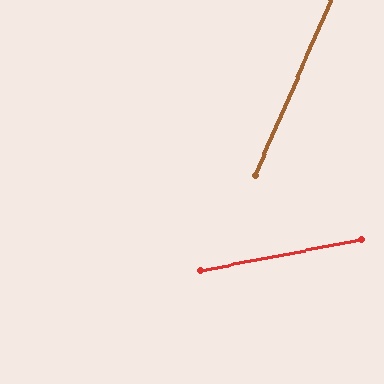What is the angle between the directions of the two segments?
Approximately 56 degrees.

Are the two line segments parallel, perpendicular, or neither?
Neither parallel nor perpendicular — they differ by about 56°.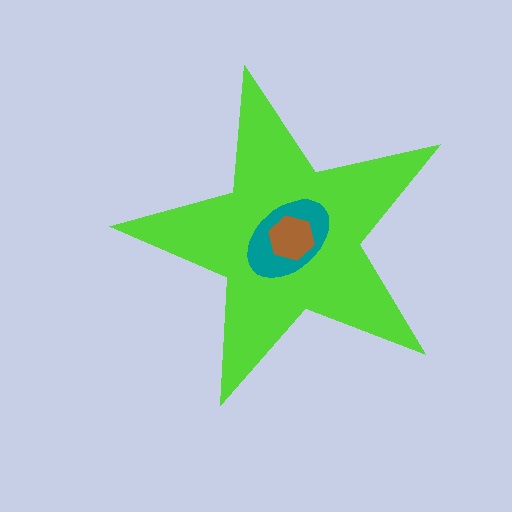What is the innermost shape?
The brown hexagon.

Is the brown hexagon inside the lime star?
Yes.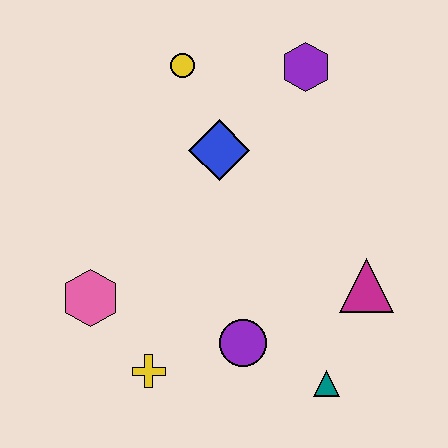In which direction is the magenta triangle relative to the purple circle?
The magenta triangle is to the right of the purple circle.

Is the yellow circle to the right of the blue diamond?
No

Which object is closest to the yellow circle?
The blue diamond is closest to the yellow circle.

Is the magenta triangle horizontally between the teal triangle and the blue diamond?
No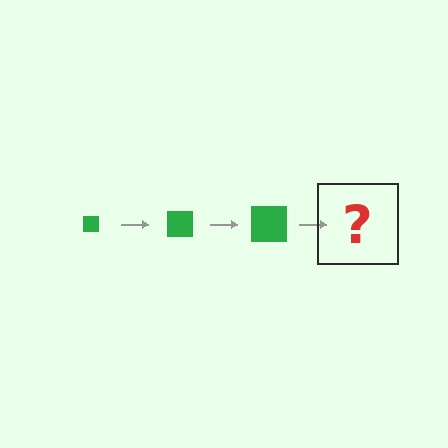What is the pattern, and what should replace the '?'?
The pattern is that the square gets progressively larger each step. The '?' should be a green square, larger than the previous one.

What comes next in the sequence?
The next element should be a green square, larger than the previous one.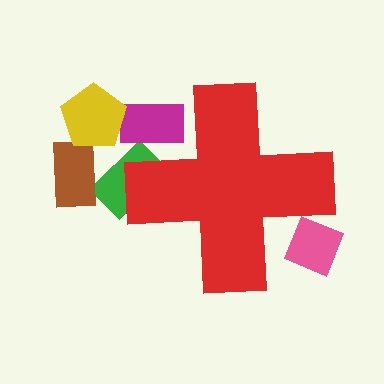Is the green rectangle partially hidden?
Yes, the green rectangle is partially hidden behind the red cross.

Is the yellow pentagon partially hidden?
No, the yellow pentagon is fully visible.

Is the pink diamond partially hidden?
Yes, the pink diamond is partially hidden behind the red cross.